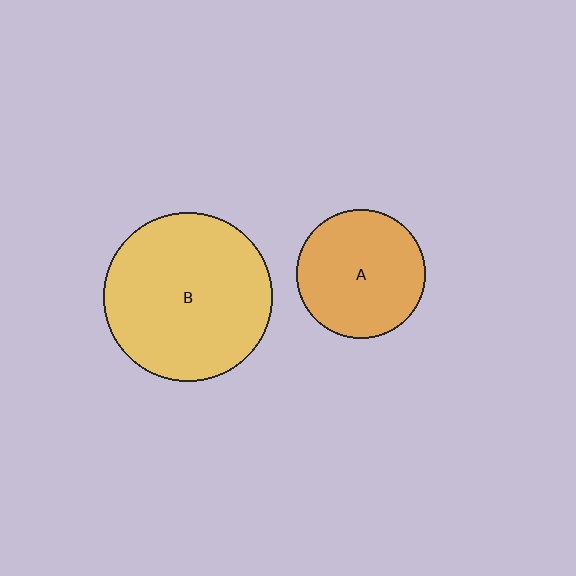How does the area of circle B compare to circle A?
Approximately 1.7 times.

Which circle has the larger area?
Circle B (yellow).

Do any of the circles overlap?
No, none of the circles overlap.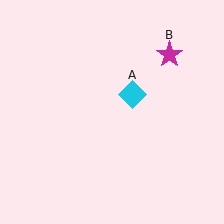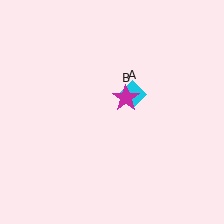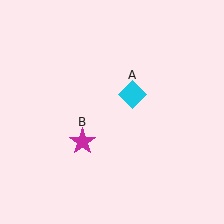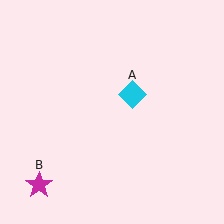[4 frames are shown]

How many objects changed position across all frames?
1 object changed position: magenta star (object B).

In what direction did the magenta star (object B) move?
The magenta star (object B) moved down and to the left.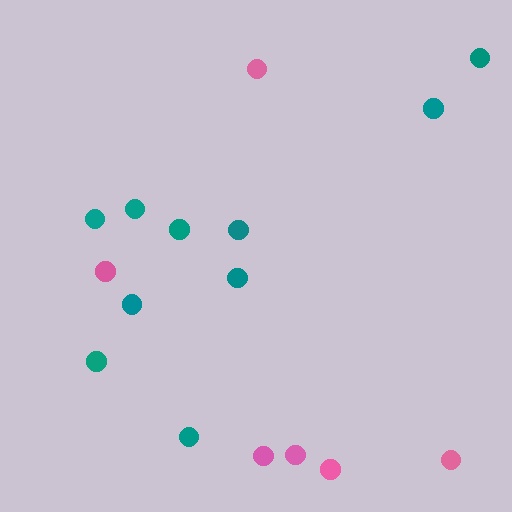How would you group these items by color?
There are 2 groups: one group of teal circles (10) and one group of pink circles (6).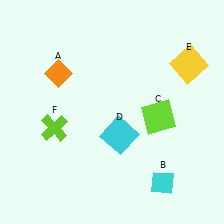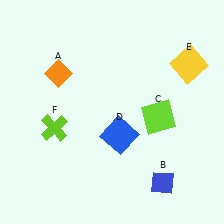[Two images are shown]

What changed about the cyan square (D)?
In Image 1, D is cyan. In Image 2, it changed to blue.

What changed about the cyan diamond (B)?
In Image 1, B is cyan. In Image 2, it changed to blue.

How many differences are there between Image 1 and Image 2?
There are 2 differences between the two images.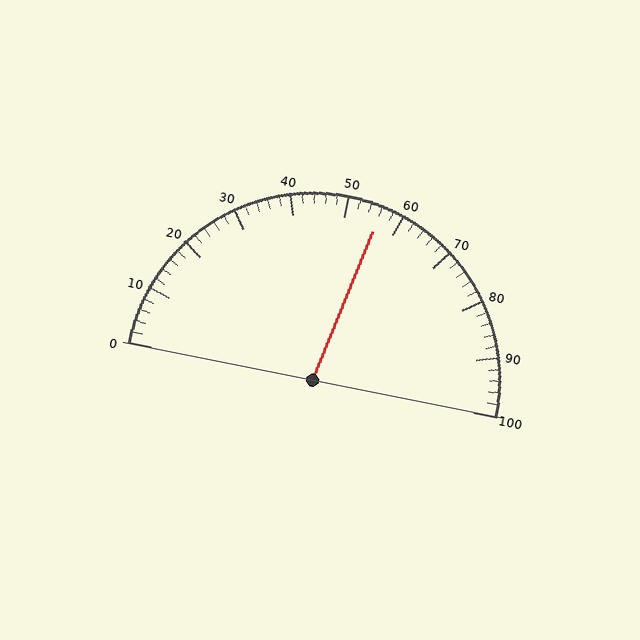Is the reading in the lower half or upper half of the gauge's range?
The reading is in the upper half of the range (0 to 100).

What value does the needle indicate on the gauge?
The needle indicates approximately 56.